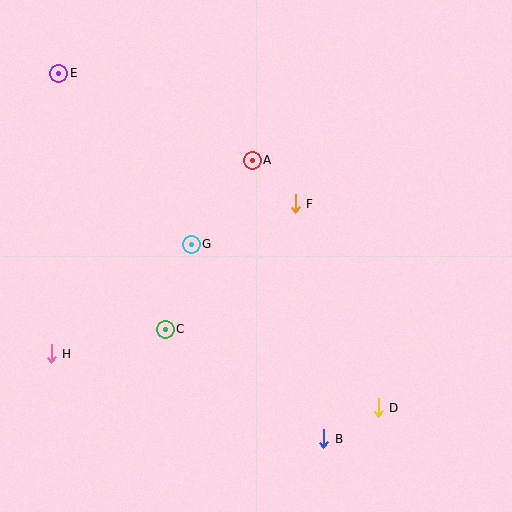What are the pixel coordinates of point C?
Point C is at (165, 329).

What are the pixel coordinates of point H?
Point H is at (51, 354).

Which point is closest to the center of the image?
Point F at (295, 204) is closest to the center.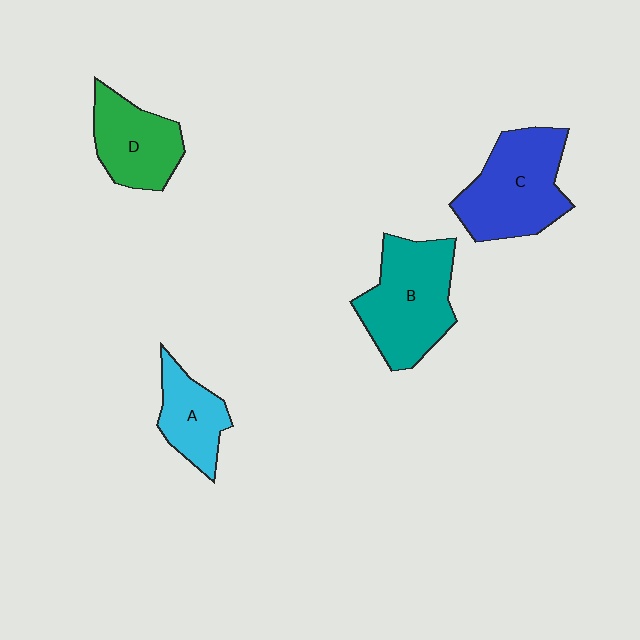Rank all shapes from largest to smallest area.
From largest to smallest: B (teal), C (blue), D (green), A (cyan).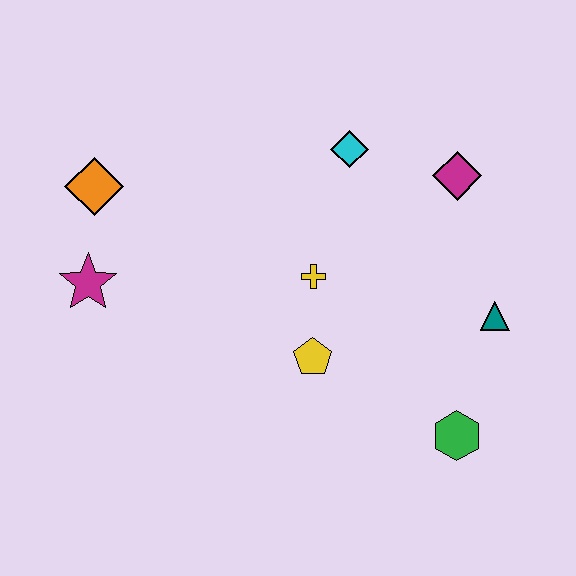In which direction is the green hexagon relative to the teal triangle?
The green hexagon is below the teal triangle.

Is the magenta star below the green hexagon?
No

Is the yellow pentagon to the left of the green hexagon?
Yes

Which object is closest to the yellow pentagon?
The yellow cross is closest to the yellow pentagon.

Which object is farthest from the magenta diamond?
The magenta star is farthest from the magenta diamond.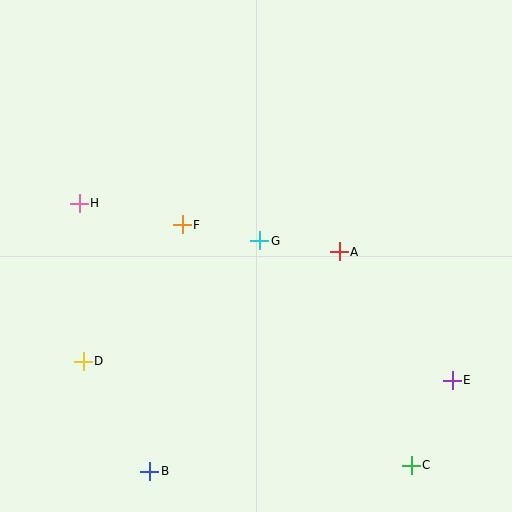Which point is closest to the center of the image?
Point G at (260, 241) is closest to the center.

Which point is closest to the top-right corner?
Point A is closest to the top-right corner.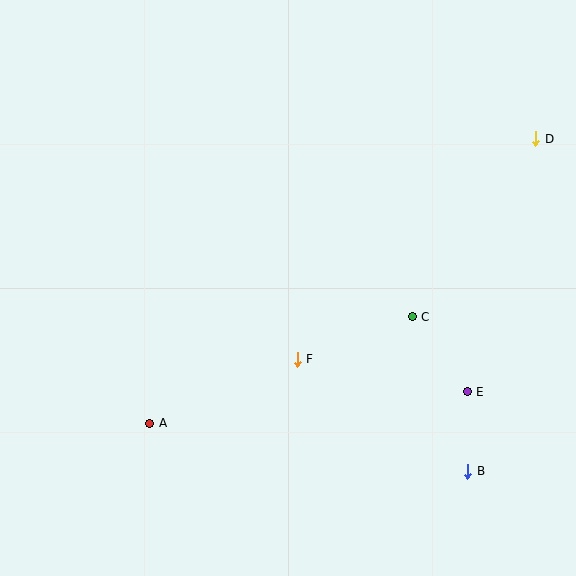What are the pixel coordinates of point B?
Point B is at (468, 471).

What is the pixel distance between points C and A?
The distance between C and A is 283 pixels.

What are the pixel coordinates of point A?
Point A is at (150, 423).